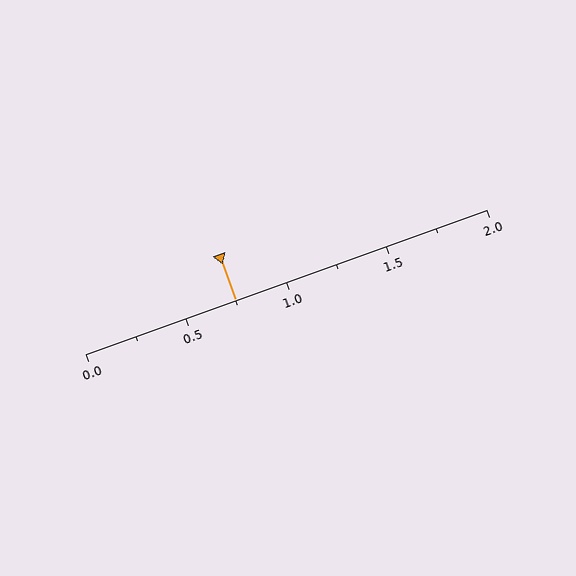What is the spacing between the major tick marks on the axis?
The major ticks are spaced 0.5 apart.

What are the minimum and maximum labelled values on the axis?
The axis runs from 0.0 to 2.0.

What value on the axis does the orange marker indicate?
The marker indicates approximately 0.75.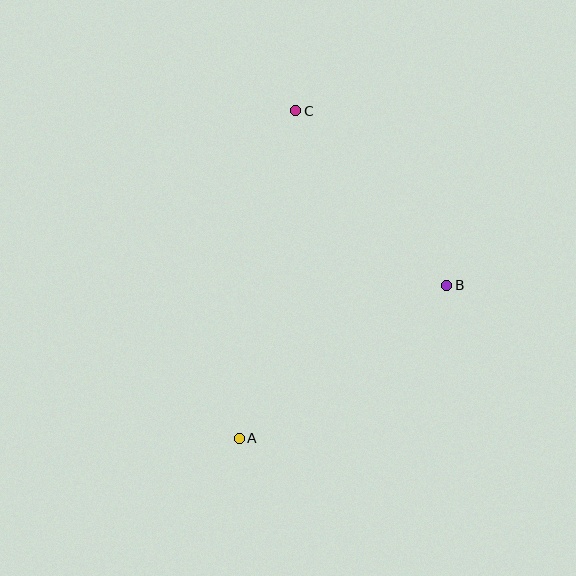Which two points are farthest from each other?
Points A and C are farthest from each other.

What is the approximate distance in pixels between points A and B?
The distance between A and B is approximately 257 pixels.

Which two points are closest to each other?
Points B and C are closest to each other.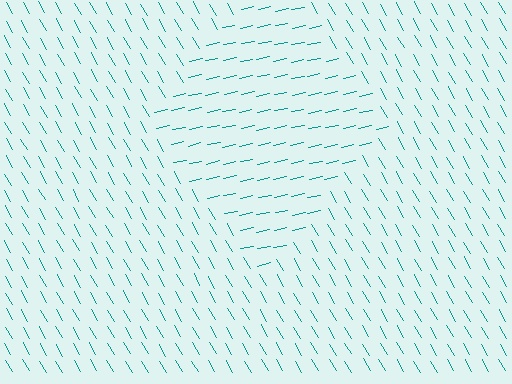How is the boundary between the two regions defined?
The boundary is defined purely by a change in line orientation (approximately 72 degrees difference). All lines are the same color and thickness.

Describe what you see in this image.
The image is filled with small teal line segments. A diamond region in the image has lines oriented differently from the surrounding lines, creating a visible texture boundary.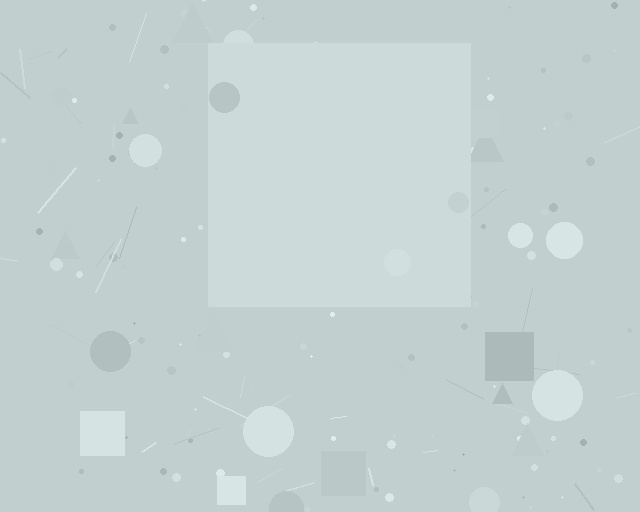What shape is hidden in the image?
A square is hidden in the image.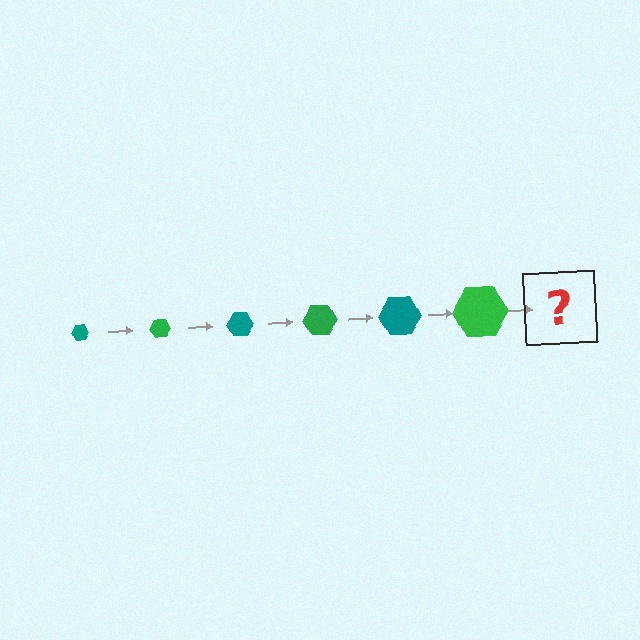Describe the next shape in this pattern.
It should be a teal hexagon, larger than the previous one.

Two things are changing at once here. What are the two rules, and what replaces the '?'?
The two rules are that the hexagon grows larger each step and the color cycles through teal and green. The '?' should be a teal hexagon, larger than the previous one.